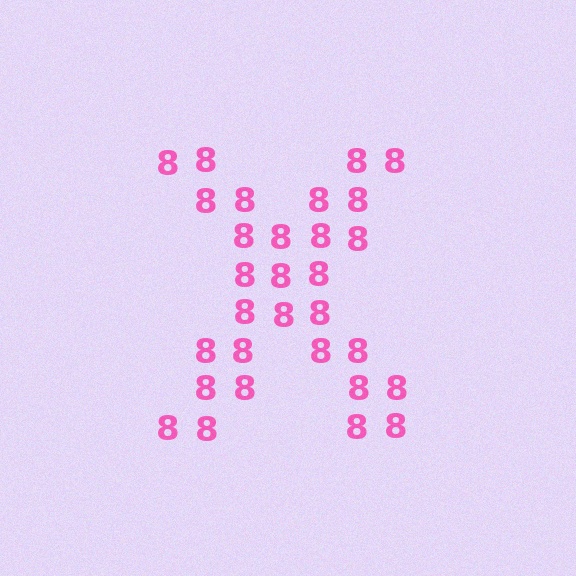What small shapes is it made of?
It is made of small digit 8's.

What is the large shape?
The large shape is the letter X.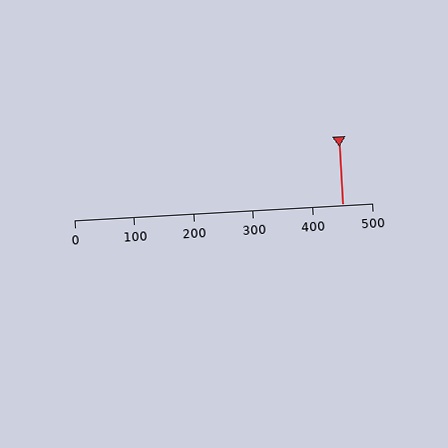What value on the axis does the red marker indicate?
The marker indicates approximately 450.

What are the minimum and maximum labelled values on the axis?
The axis runs from 0 to 500.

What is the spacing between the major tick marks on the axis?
The major ticks are spaced 100 apart.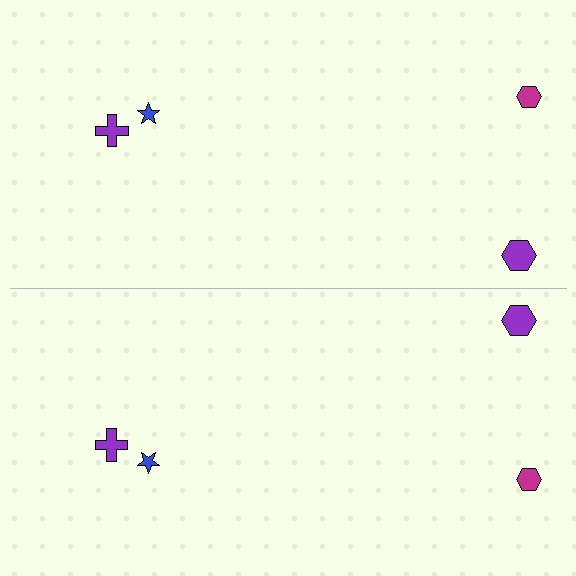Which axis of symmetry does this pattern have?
The pattern has a horizontal axis of symmetry running through the center of the image.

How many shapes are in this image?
There are 8 shapes in this image.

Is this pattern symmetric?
Yes, this pattern has bilateral (reflection) symmetry.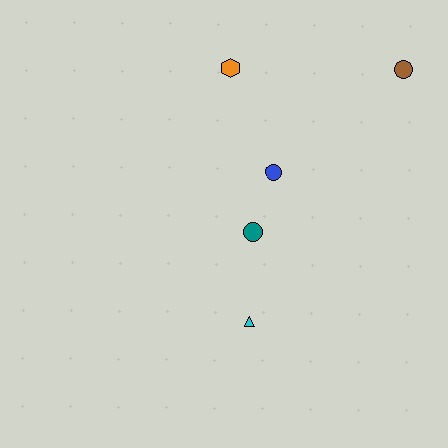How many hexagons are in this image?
There is 1 hexagon.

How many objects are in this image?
There are 5 objects.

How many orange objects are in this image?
There is 1 orange object.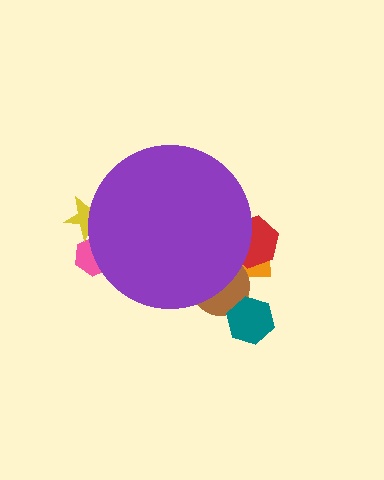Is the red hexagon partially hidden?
Yes, the red hexagon is partially hidden behind the purple circle.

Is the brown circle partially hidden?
Yes, the brown circle is partially hidden behind the purple circle.